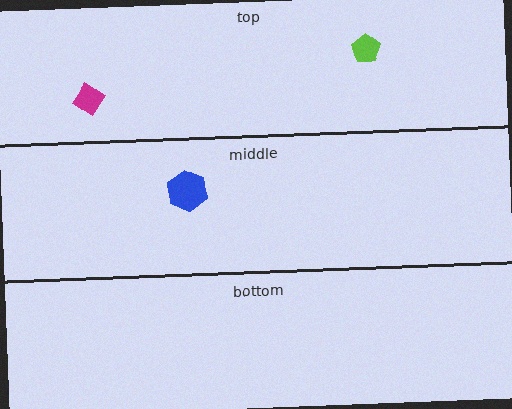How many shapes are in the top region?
2.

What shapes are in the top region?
The magenta diamond, the lime pentagon.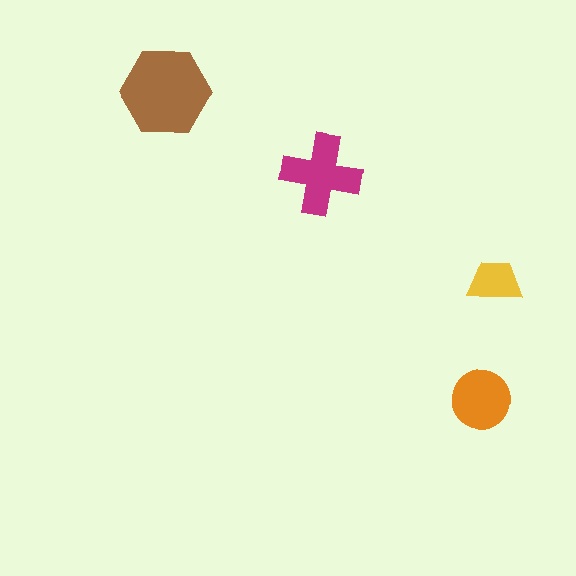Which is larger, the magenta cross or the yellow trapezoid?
The magenta cross.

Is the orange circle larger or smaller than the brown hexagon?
Smaller.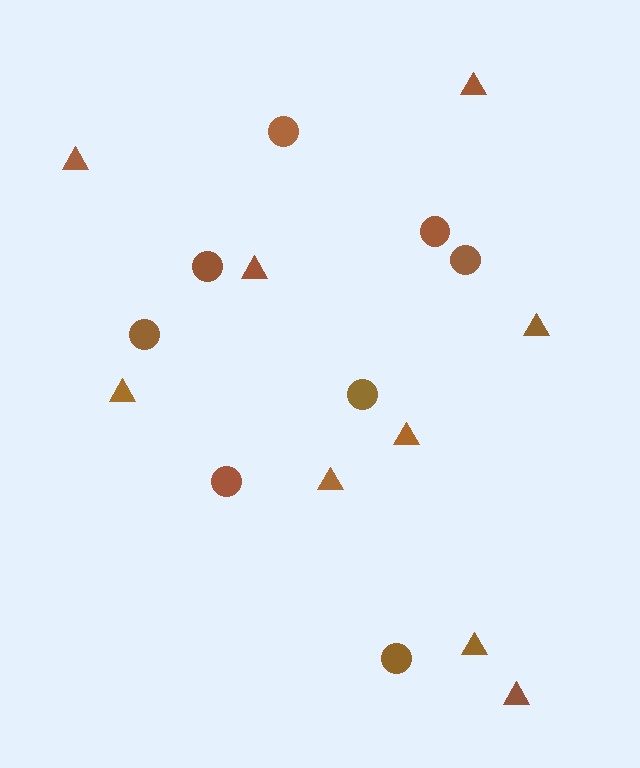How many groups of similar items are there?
There are 2 groups: one group of circles (8) and one group of triangles (9).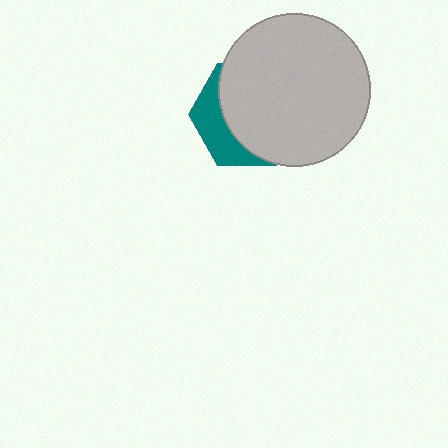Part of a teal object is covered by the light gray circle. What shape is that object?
It is a hexagon.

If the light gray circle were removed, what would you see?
You would see the complete teal hexagon.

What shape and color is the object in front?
The object in front is a light gray circle.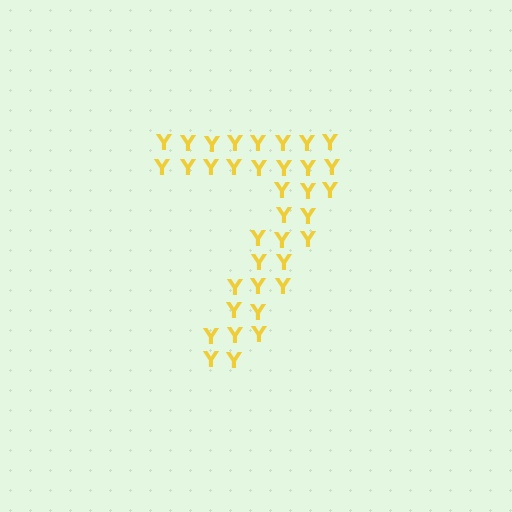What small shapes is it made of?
It is made of small letter Y's.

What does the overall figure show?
The overall figure shows the digit 7.